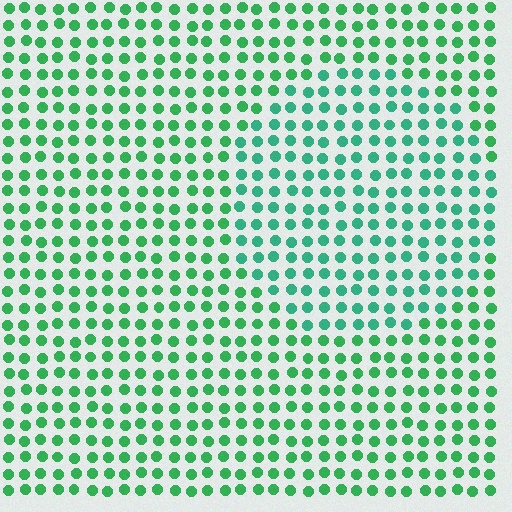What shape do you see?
I see a circle.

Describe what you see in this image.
The image is filled with small green elements in a uniform arrangement. A circle-shaped region is visible where the elements are tinted to a slightly different hue, forming a subtle color boundary.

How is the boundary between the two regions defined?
The boundary is defined purely by a slight shift in hue (about 22 degrees). Spacing, size, and orientation are identical on both sides.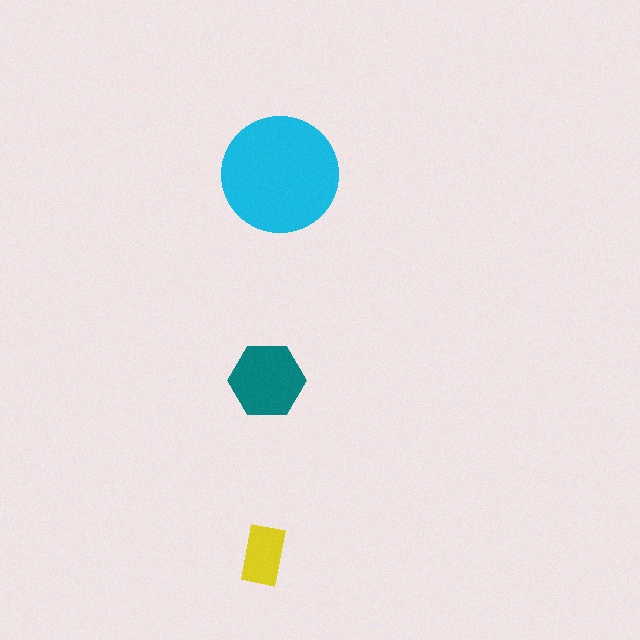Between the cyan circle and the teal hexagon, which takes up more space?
The cyan circle.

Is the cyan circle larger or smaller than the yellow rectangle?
Larger.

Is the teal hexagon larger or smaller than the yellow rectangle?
Larger.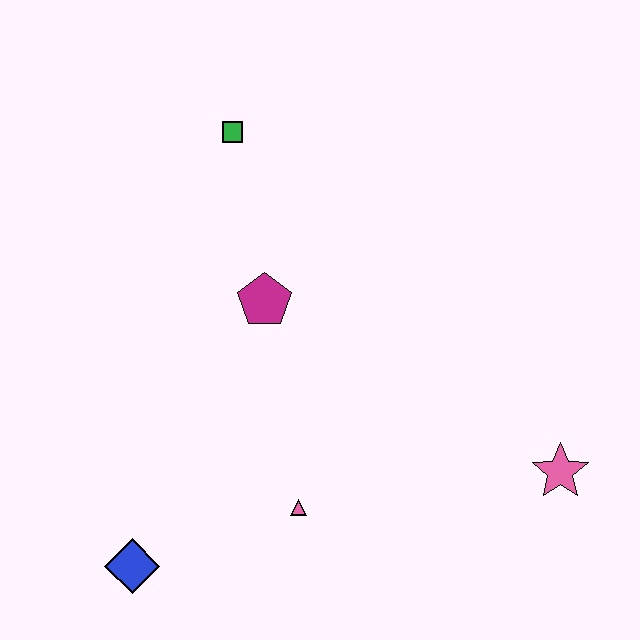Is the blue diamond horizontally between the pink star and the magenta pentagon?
No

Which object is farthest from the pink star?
The green square is farthest from the pink star.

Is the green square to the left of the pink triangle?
Yes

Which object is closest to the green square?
The magenta pentagon is closest to the green square.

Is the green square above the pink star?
Yes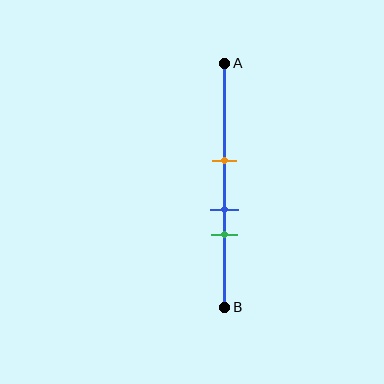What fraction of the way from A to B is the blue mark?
The blue mark is approximately 60% (0.6) of the way from A to B.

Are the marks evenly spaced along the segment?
Yes, the marks are approximately evenly spaced.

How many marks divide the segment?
There are 3 marks dividing the segment.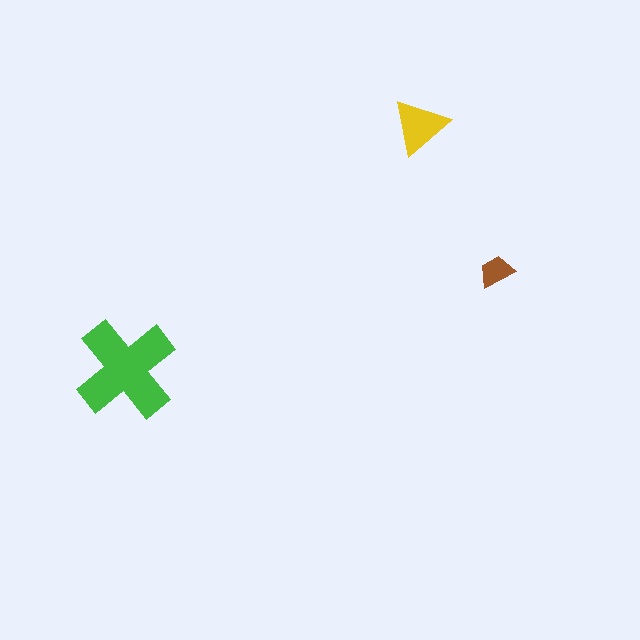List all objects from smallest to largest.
The brown trapezoid, the yellow triangle, the green cross.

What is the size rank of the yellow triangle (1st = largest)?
2nd.